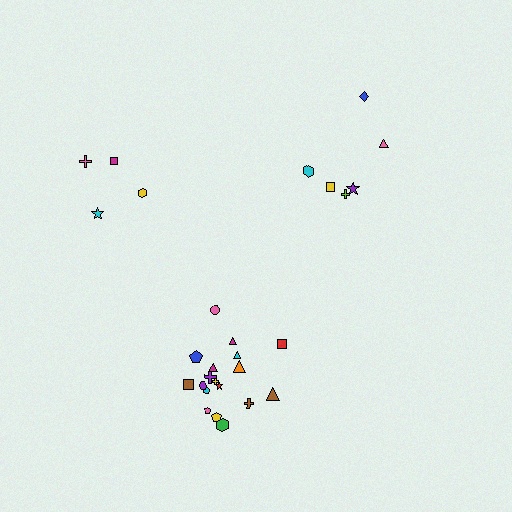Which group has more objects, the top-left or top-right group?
The top-right group.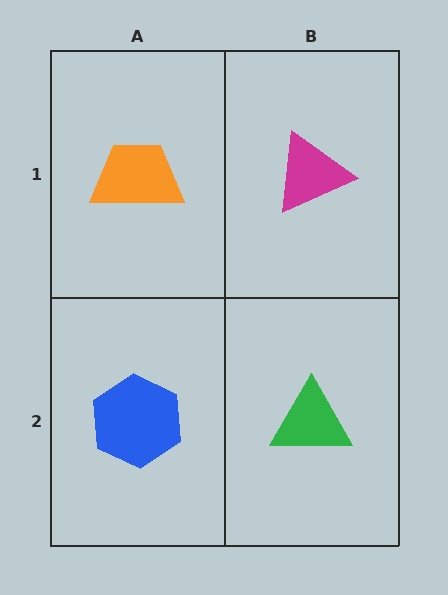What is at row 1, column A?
An orange trapezoid.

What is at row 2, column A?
A blue hexagon.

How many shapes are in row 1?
2 shapes.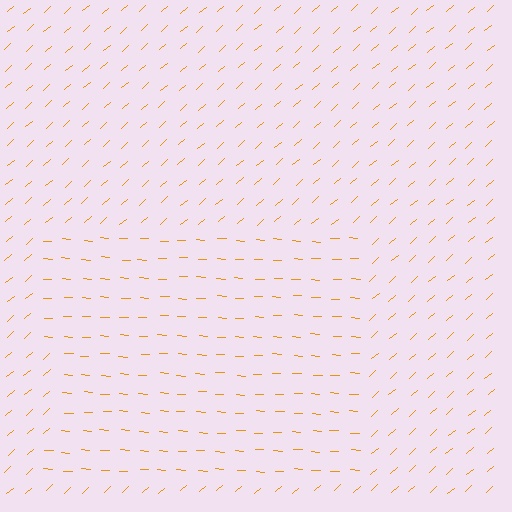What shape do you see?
I see a rectangle.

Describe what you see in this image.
The image is filled with small orange line segments. A rectangle region in the image has lines oriented differently from the surrounding lines, creating a visible texture boundary.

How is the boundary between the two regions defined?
The boundary is defined purely by a change in line orientation (approximately 45 degrees difference). All lines are the same color and thickness.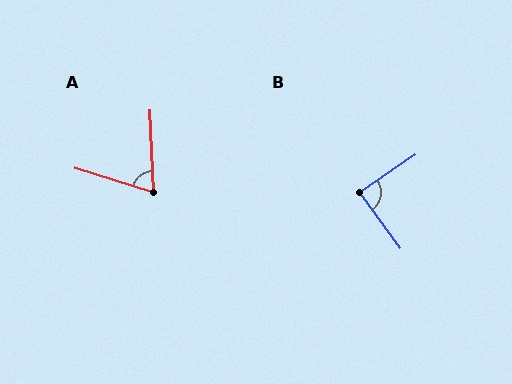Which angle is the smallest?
A, at approximately 70 degrees.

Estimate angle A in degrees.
Approximately 70 degrees.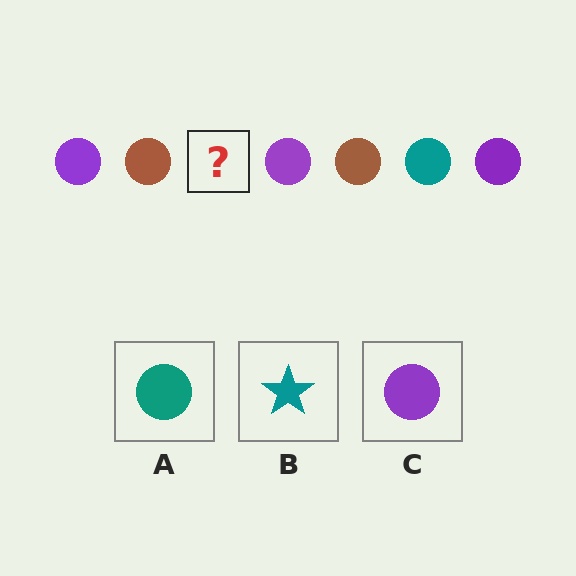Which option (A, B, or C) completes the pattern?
A.